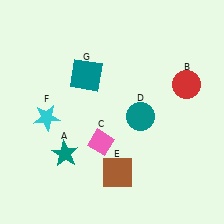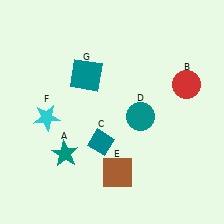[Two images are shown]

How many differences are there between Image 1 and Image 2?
There is 1 difference between the two images.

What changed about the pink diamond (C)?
In Image 1, C is pink. In Image 2, it changed to teal.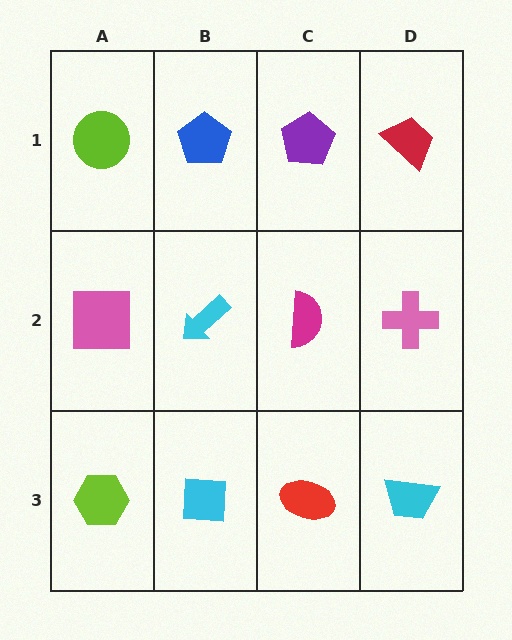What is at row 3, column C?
A red ellipse.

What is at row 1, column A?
A lime circle.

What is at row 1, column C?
A purple pentagon.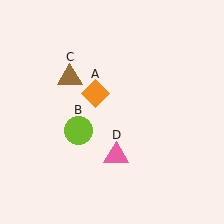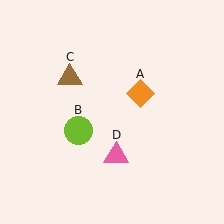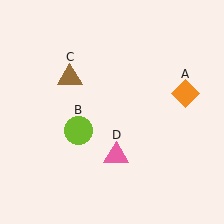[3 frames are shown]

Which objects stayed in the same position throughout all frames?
Lime circle (object B) and brown triangle (object C) and pink triangle (object D) remained stationary.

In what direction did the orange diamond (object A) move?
The orange diamond (object A) moved right.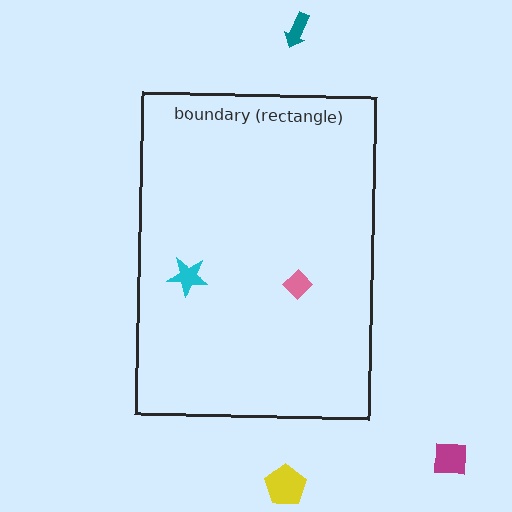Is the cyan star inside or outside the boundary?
Inside.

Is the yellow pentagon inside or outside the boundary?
Outside.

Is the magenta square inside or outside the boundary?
Outside.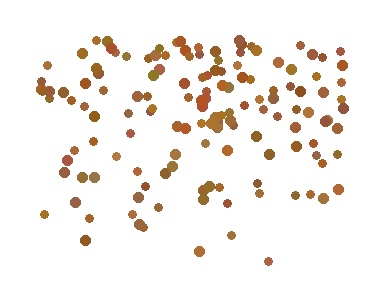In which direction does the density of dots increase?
From bottom to top, with the top side densest.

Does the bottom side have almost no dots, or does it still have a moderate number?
Still a moderate number, just noticeably fewer than the top.